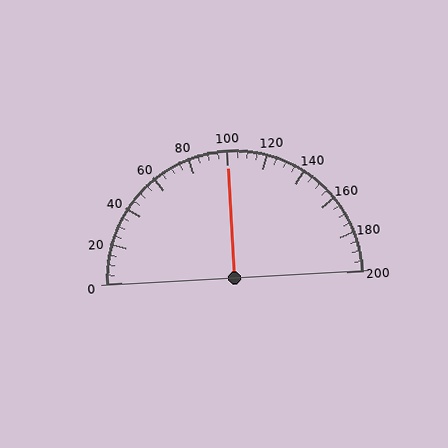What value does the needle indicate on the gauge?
The needle indicates approximately 100.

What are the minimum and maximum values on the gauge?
The gauge ranges from 0 to 200.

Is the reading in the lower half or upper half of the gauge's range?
The reading is in the upper half of the range (0 to 200).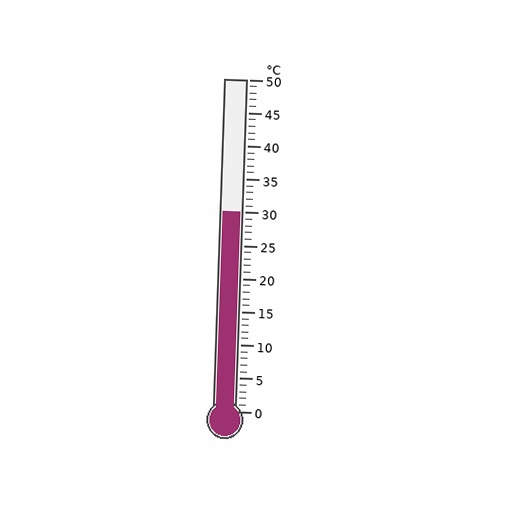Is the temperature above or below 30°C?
The temperature is at 30°C.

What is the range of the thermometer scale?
The thermometer scale ranges from 0°C to 50°C.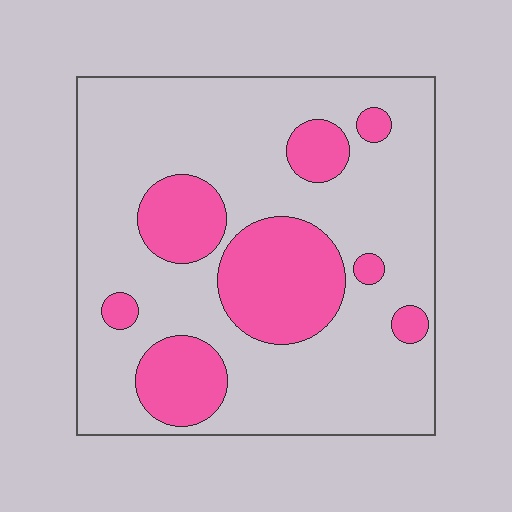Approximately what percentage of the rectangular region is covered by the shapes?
Approximately 25%.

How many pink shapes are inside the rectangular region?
8.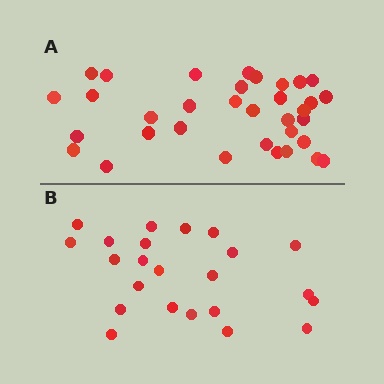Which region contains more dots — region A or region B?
Region A (the top region) has more dots.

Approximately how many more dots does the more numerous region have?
Region A has roughly 12 or so more dots than region B.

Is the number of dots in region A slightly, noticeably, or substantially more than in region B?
Region A has substantially more. The ratio is roughly 1.5 to 1.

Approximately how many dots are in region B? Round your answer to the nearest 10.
About 20 dots. (The exact count is 23, which rounds to 20.)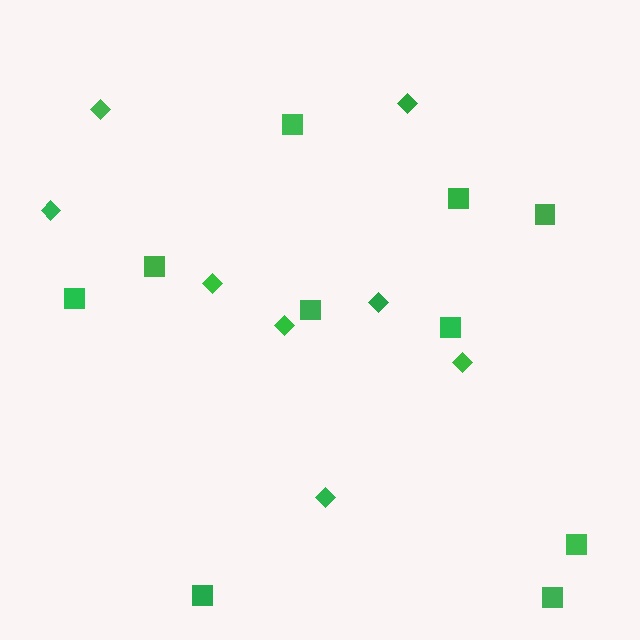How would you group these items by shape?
There are 2 groups: one group of squares (10) and one group of diamonds (8).